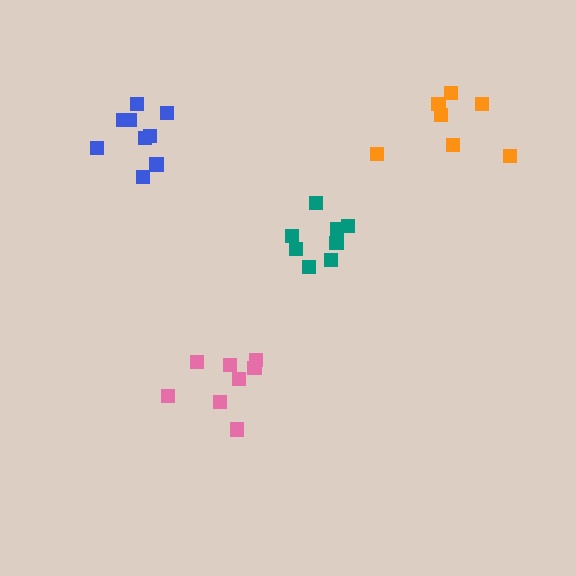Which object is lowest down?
The pink cluster is bottommost.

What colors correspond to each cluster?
The clusters are colored: pink, orange, blue, teal.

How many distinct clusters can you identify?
There are 4 distinct clusters.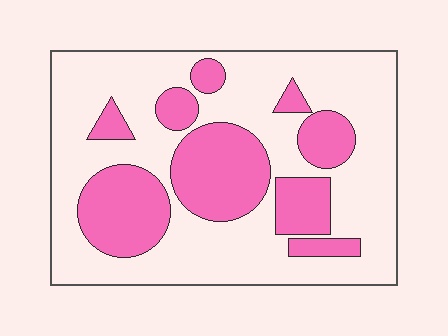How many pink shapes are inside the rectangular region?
9.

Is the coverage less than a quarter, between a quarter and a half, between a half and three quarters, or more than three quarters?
Between a quarter and a half.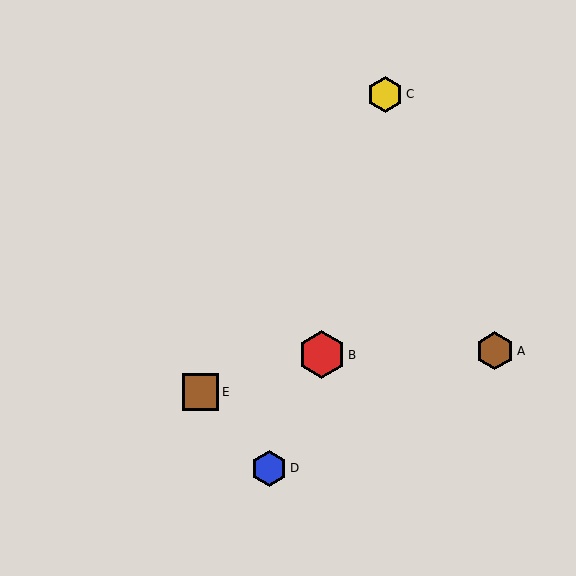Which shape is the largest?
The red hexagon (labeled B) is the largest.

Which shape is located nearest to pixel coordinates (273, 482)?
The blue hexagon (labeled D) at (269, 468) is nearest to that location.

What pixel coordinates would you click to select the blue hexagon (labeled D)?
Click at (269, 468) to select the blue hexagon D.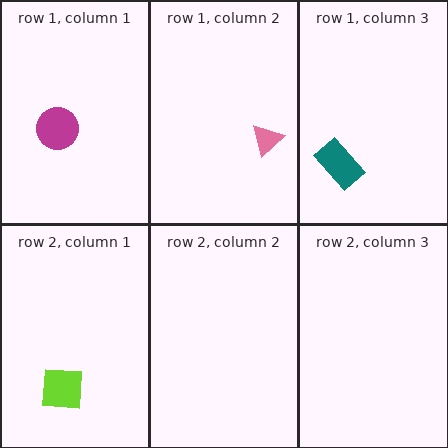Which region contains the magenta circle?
The row 1, column 1 region.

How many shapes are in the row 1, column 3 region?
1.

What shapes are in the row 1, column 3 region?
The teal rectangle.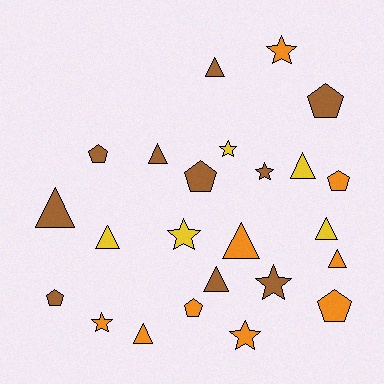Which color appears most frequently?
Brown, with 10 objects.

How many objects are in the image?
There are 24 objects.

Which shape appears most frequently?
Triangle, with 10 objects.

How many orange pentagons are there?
There are 3 orange pentagons.